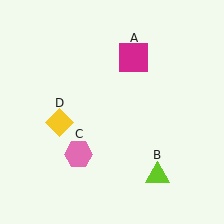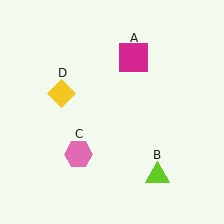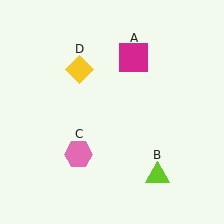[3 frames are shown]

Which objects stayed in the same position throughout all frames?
Magenta square (object A) and lime triangle (object B) and pink hexagon (object C) remained stationary.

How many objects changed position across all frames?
1 object changed position: yellow diamond (object D).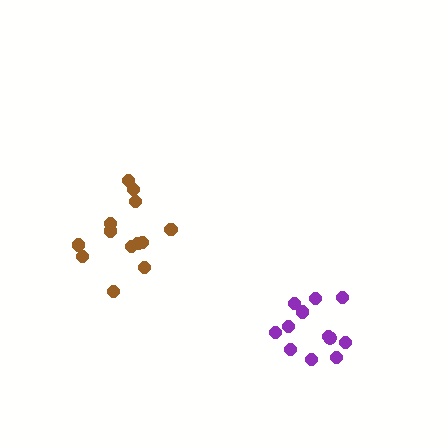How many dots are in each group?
Group 1: 12 dots, Group 2: 13 dots (25 total).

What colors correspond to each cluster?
The clusters are colored: purple, brown.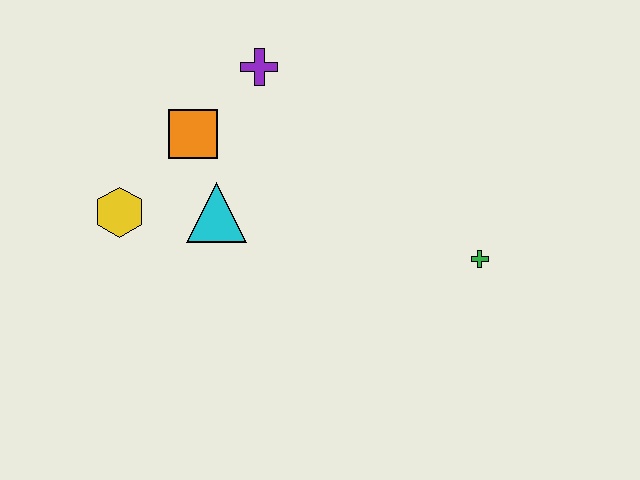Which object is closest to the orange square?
The cyan triangle is closest to the orange square.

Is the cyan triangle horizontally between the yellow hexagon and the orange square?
No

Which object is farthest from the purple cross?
The green cross is farthest from the purple cross.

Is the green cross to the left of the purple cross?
No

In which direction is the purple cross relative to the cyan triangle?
The purple cross is above the cyan triangle.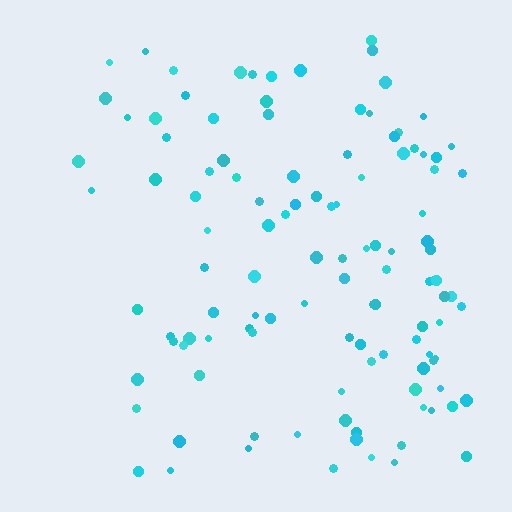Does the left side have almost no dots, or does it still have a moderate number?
Still a moderate number, just noticeably fewer than the right.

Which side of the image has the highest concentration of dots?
The right.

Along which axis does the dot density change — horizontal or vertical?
Horizontal.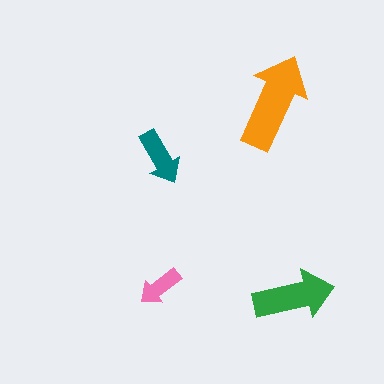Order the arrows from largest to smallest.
the orange one, the green one, the teal one, the pink one.